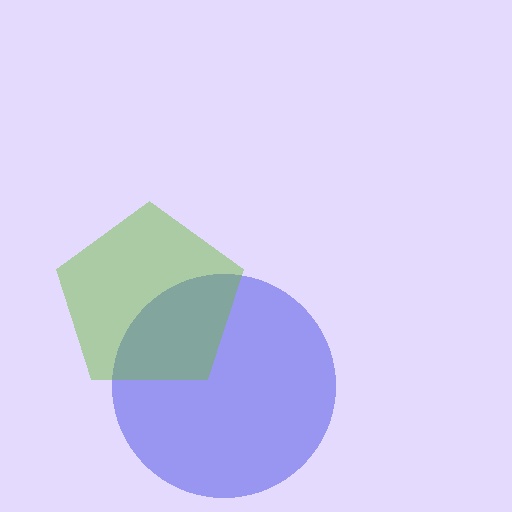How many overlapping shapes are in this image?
There are 2 overlapping shapes in the image.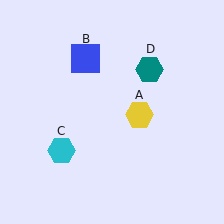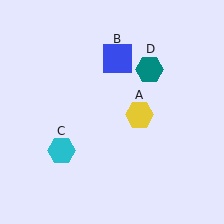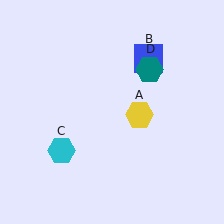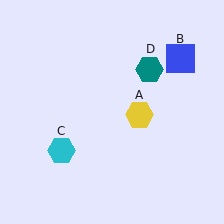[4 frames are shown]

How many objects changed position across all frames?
1 object changed position: blue square (object B).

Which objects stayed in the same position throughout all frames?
Yellow hexagon (object A) and cyan hexagon (object C) and teal hexagon (object D) remained stationary.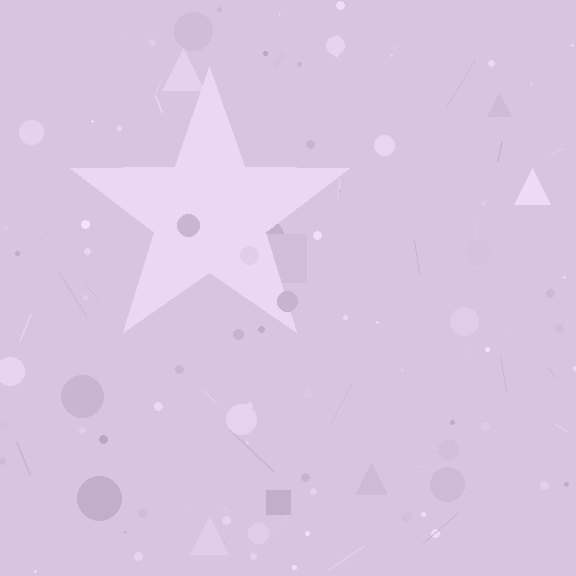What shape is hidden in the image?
A star is hidden in the image.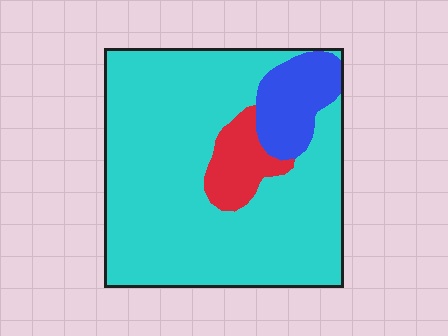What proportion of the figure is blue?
Blue takes up about one eighth (1/8) of the figure.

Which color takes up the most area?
Cyan, at roughly 80%.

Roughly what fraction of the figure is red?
Red covers 9% of the figure.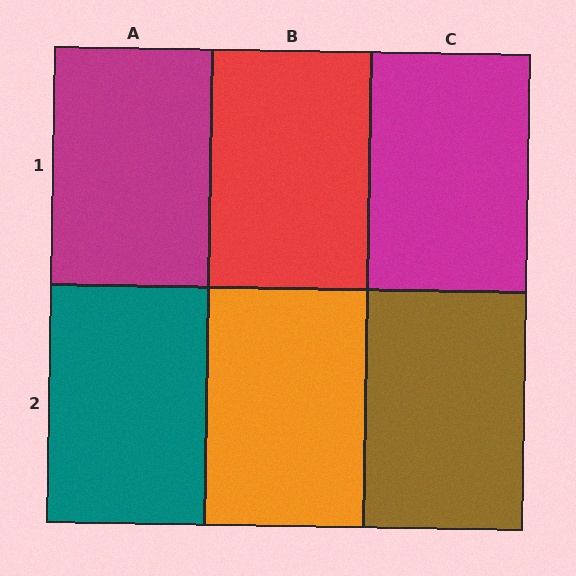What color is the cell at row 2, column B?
Orange.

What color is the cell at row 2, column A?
Teal.